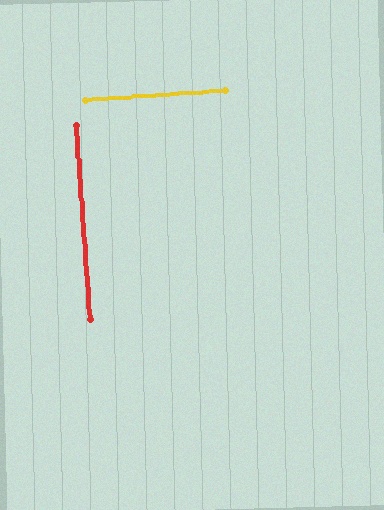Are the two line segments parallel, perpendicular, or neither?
Perpendicular — they meet at approximately 90°.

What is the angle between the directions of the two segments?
Approximately 90 degrees.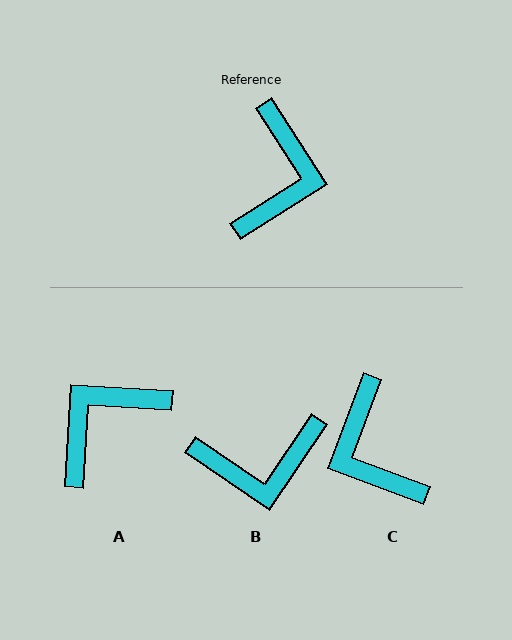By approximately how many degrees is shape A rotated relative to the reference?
Approximately 144 degrees counter-clockwise.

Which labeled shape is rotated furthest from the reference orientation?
A, about 144 degrees away.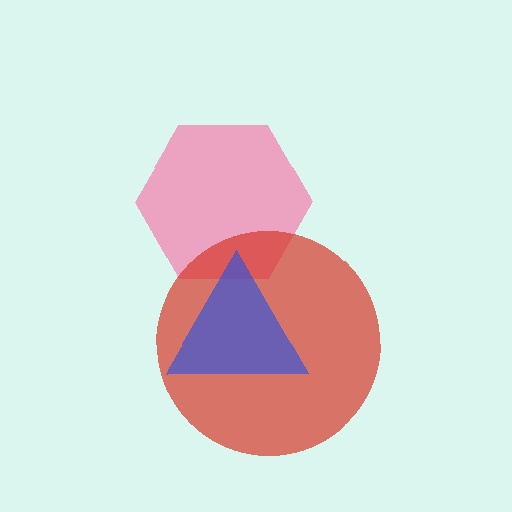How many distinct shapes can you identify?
There are 3 distinct shapes: a pink hexagon, a red circle, a blue triangle.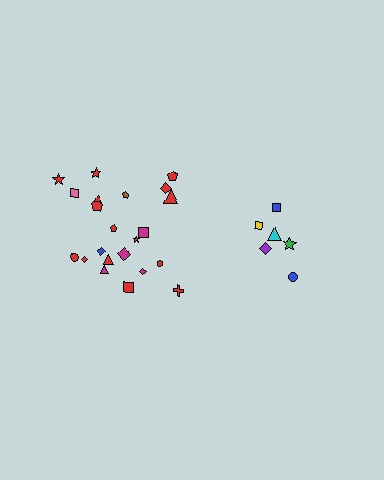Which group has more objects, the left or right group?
The left group.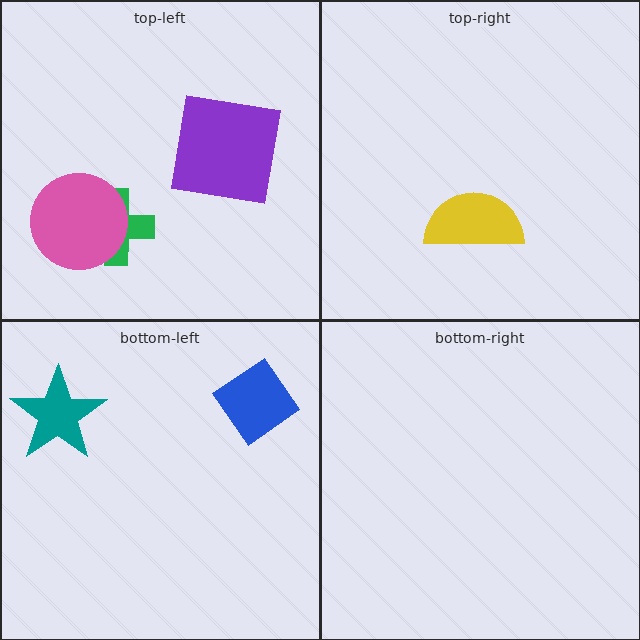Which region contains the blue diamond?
The bottom-left region.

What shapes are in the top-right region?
The yellow semicircle.